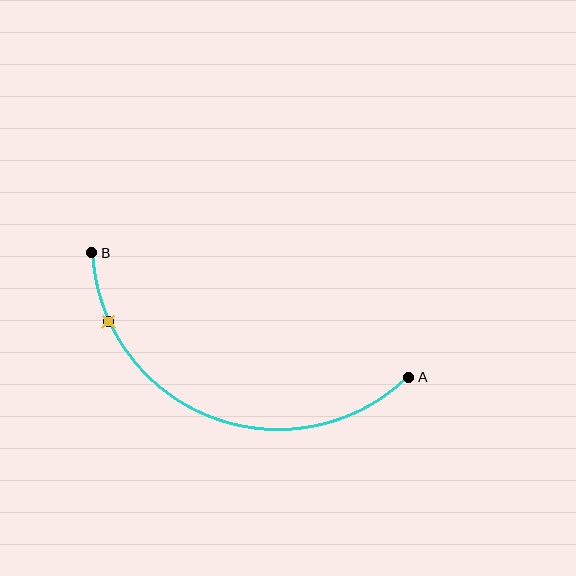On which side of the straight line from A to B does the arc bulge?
The arc bulges below the straight line connecting A and B.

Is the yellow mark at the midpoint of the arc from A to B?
No. The yellow mark lies on the arc but is closer to endpoint B. The arc midpoint would be at the point on the curve equidistant along the arc from both A and B.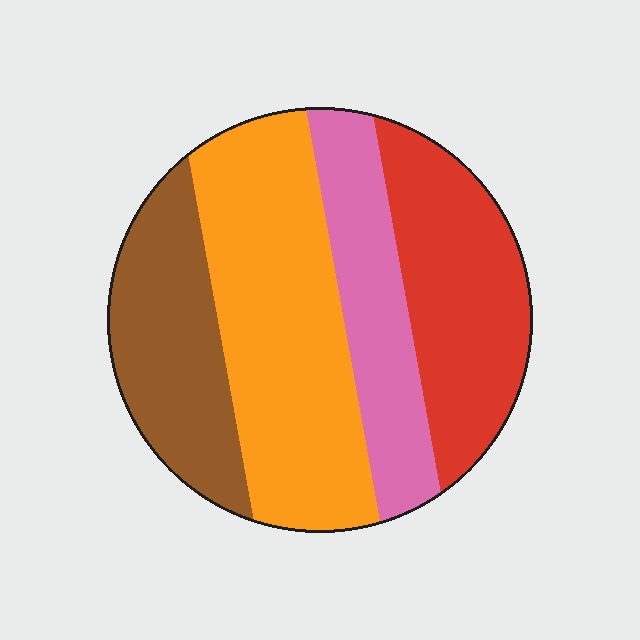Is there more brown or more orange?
Orange.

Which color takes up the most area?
Orange, at roughly 35%.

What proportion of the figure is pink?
Pink covers 19% of the figure.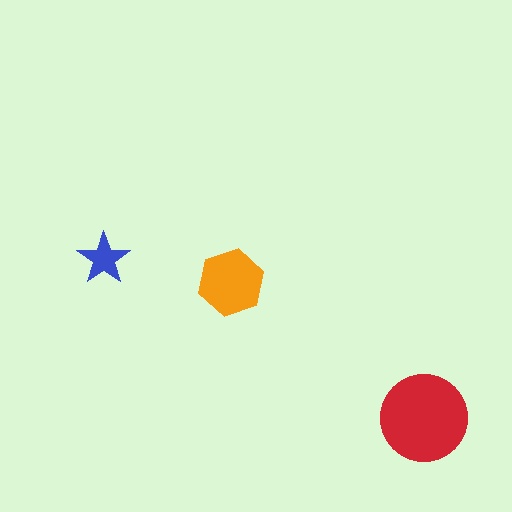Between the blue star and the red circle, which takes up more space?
The red circle.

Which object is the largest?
The red circle.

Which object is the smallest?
The blue star.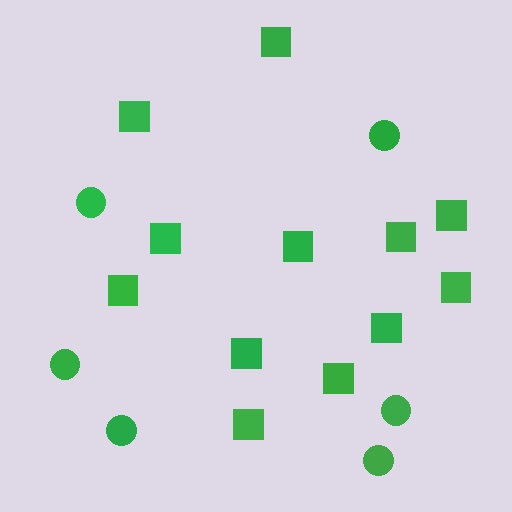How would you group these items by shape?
There are 2 groups: one group of circles (6) and one group of squares (12).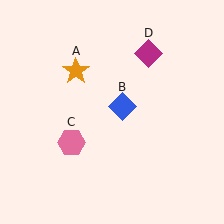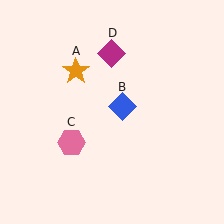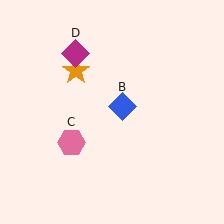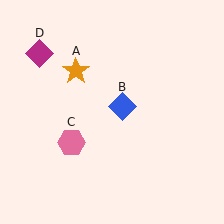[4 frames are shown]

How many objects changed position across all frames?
1 object changed position: magenta diamond (object D).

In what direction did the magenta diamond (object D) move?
The magenta diamond (object D) moved left.